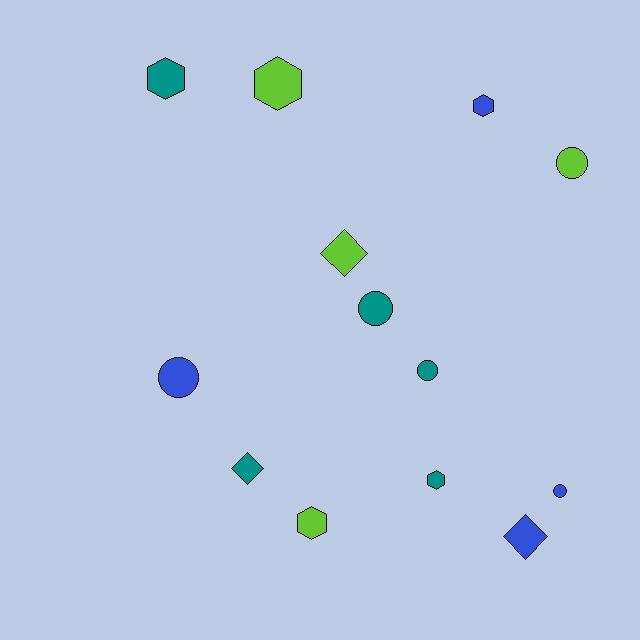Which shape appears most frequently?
Hexagon, with 5 objects.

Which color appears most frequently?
Teal, with 5 objects.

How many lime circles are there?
There is 1 lime circle.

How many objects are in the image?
There are 13 objects.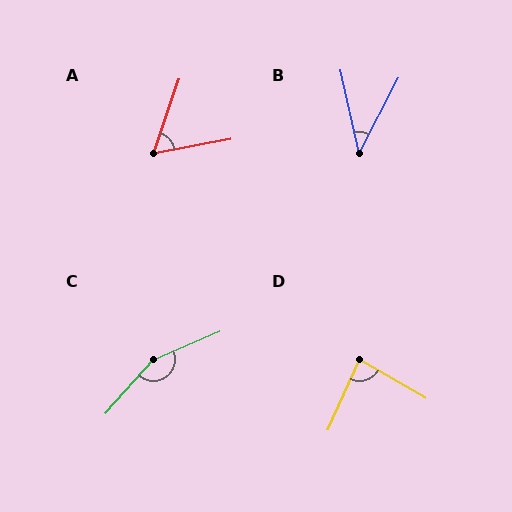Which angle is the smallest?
B, at approximately 40 degrees.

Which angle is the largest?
C, at approximately 155 degrees.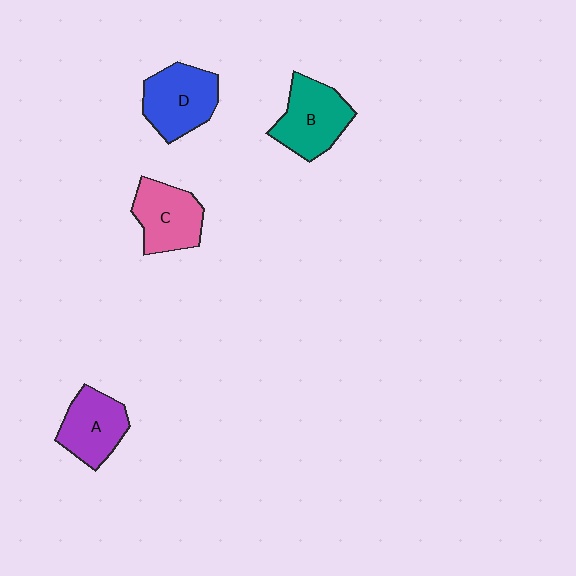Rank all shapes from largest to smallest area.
From largest to smallest: B (teal), D (blue), C (pink), A (purple).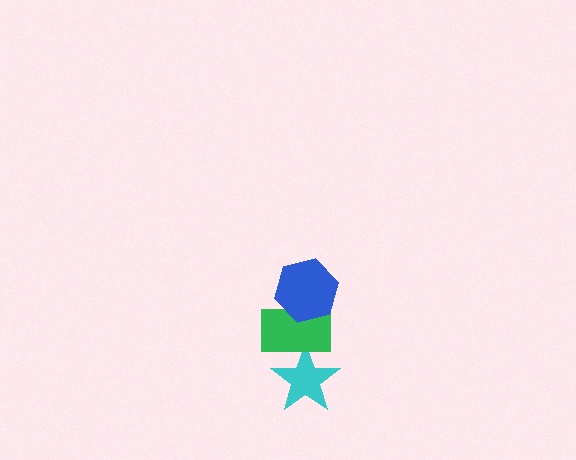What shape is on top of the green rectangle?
The blue hexagon is on top of the green rectangle.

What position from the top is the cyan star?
The cyan star is 3rd from the top.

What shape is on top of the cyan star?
The green rectangle is on top of the cyan star.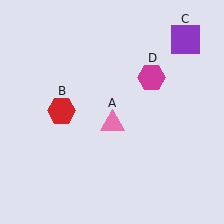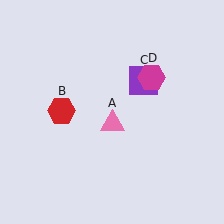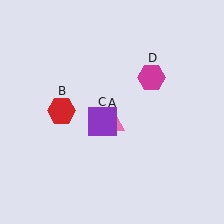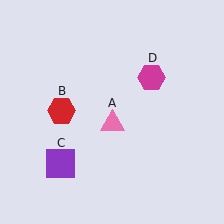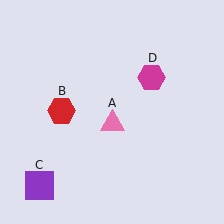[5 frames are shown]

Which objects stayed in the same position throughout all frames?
Pink triangle (object A) and red hexagon (object B) and magenta hexagon (object D) remained stationary.